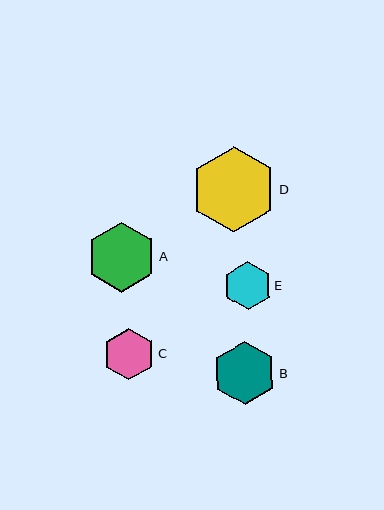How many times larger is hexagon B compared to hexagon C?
Hexagon B is approximately 1.2 times the size of hexagon C.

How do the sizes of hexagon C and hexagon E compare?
Hexagon C and hexagon E are approximately the same size.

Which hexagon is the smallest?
Hexagon E is the smallest with a size of approximately 48 pixels.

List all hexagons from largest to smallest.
From largest to smallest: D, A, B, C, E.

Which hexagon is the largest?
Hexagon D is the largest with a size of approximately 85 pixels.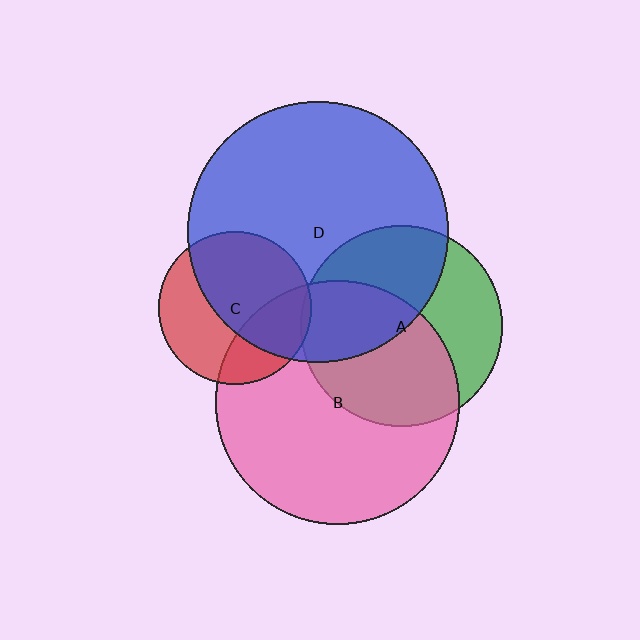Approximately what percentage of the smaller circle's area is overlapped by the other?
Approximately 45%.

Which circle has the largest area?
Circle D (blue).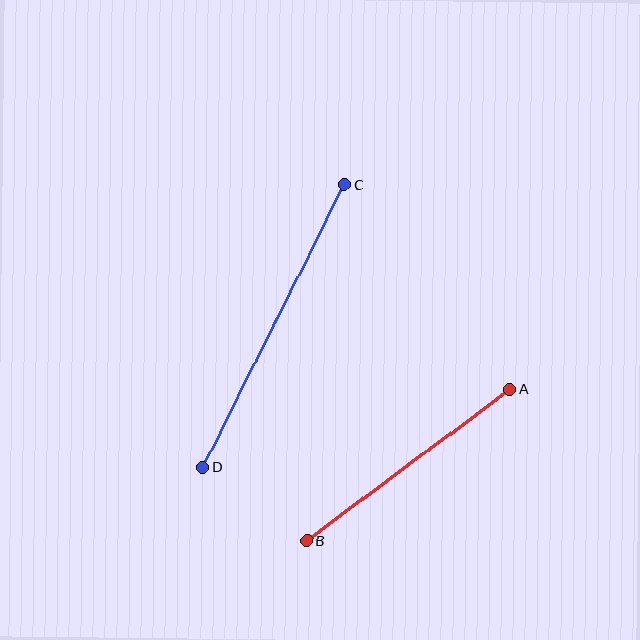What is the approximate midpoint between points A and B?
The midpoint is at approximately (408, 465) pixels.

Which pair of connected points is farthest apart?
Points C and D are farthest apart.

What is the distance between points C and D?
The distance is approximately 315 pixels.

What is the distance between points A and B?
The distance is approximately 253 pixels.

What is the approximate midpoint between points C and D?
The midpoint is at approximately (274, 326) pixels.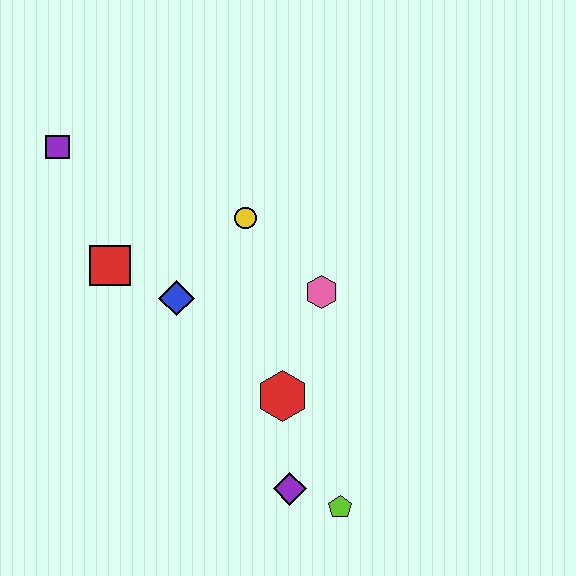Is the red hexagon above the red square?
No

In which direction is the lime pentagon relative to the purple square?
The lime pentagon is below the purple square.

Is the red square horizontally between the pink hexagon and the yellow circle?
No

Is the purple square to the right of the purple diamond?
No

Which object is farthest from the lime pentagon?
The purple square is farthest from the lime pentagon.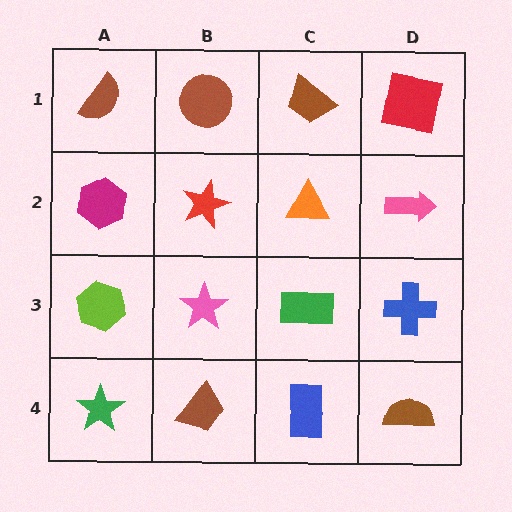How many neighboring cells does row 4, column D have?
2.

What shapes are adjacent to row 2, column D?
A red square (row 1, column D), a blue cross (row 3, column D), an orange triangle (row 2, column C).